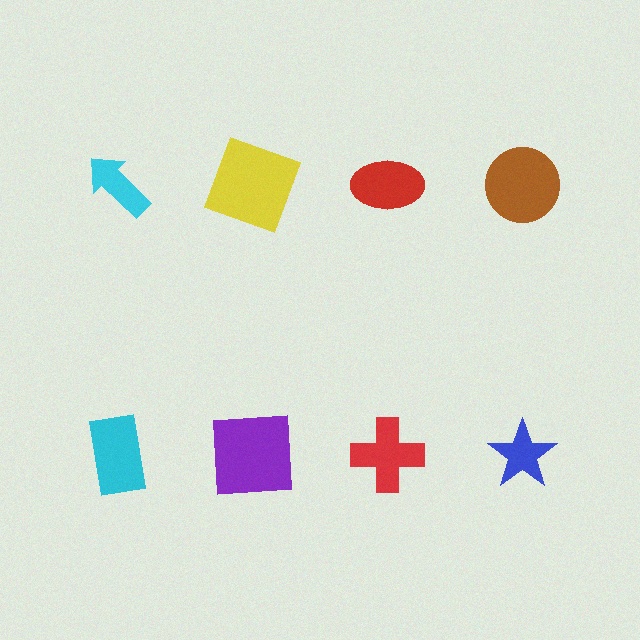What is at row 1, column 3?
A red ellipse.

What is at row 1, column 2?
A yellow square.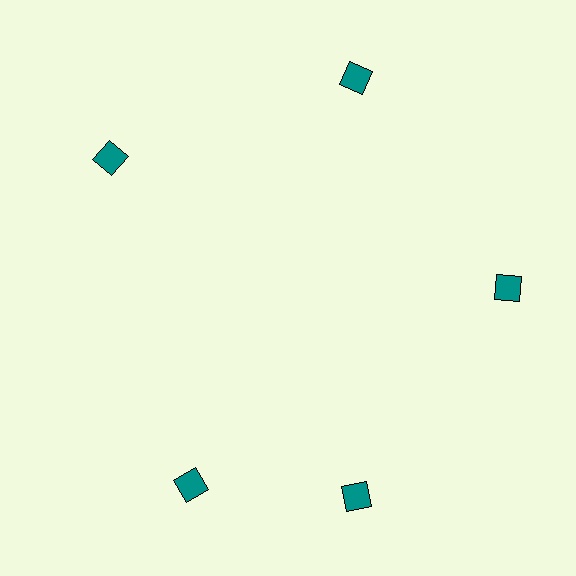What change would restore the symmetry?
The symmetry would be restored by rotating it back into even spacing with its neighbors so that all 5 diamonds sit at equal angles and equal distance from the center.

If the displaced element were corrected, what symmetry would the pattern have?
It would have 5-fold rotational symmetry — the pattern would map onto itself every 72 degrees.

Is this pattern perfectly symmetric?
No. The 5 teal diamonds are arranged in a ring, but one element near the 8 o'clock position is rotated out of alignment along the ring, breaking the 5-fold rotational symmetry.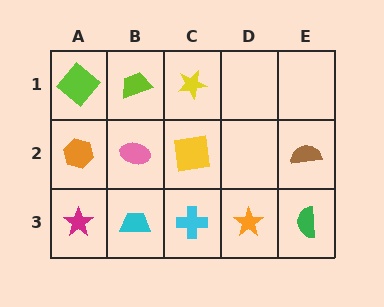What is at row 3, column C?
A cyan cross.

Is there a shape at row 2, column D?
No, that cell is empty.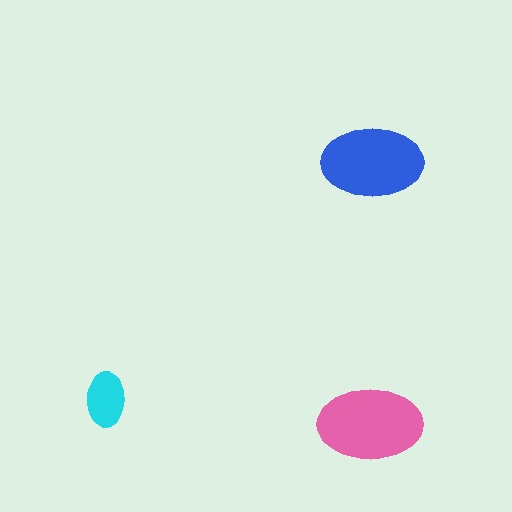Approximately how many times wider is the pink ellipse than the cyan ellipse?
About 2 times wider.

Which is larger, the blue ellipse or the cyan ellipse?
The blue one.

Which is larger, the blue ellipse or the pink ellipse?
The pink one.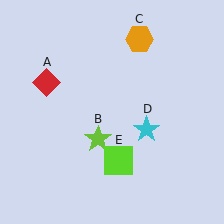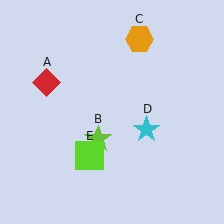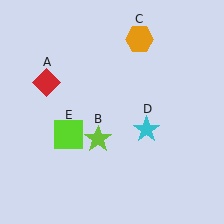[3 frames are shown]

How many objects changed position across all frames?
1 object changed position: lime square (object E).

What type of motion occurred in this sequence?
The lime square (object E) rotated clockwise around the center of the scene.